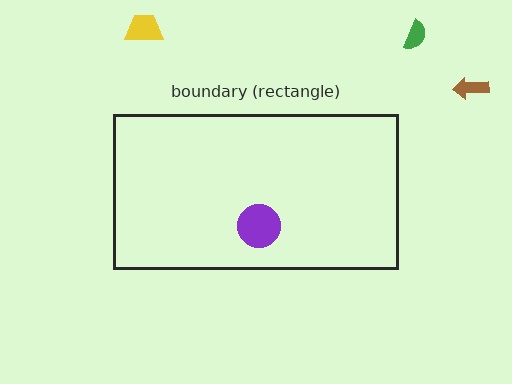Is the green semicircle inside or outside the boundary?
Outside.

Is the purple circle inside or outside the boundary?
Inside.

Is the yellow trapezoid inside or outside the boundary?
Outside.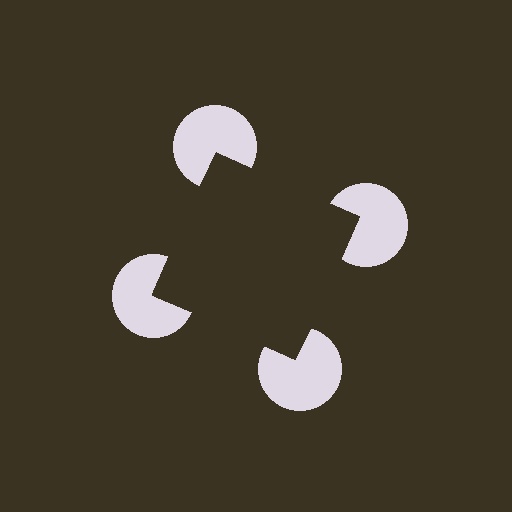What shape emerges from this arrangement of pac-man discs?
An illusory square — its edges are inferred from the aligned wedge cuts in the pac-man discs, not physically drawn.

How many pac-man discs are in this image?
There are 4 — one at each vertex of the illusory square.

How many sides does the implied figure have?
4 sides.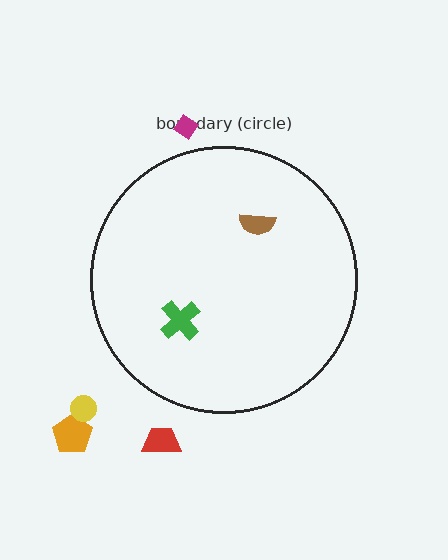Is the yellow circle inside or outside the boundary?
Outside.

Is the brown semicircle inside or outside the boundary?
Inside.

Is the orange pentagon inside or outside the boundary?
Outside.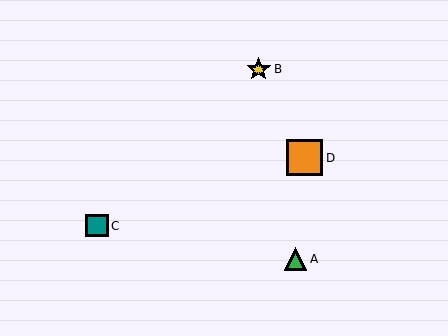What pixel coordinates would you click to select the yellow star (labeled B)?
Click at (259, 69) to select the yellow star B.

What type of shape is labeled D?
Shape D is an orange square.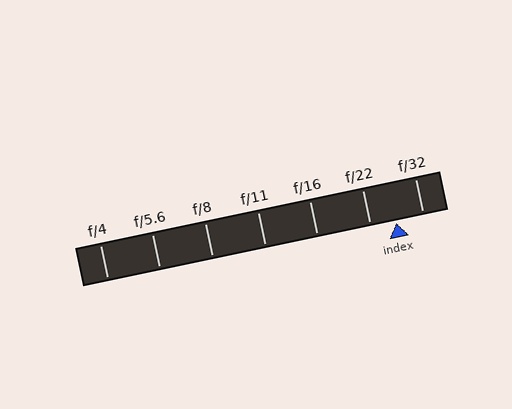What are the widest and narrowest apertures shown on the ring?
The widest aperture shown is f/4 and the narrowest is f/32.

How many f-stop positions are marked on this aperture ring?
There are 7 f-stop positions marked.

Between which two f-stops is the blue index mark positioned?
The index mark is between f/22 and f/32.